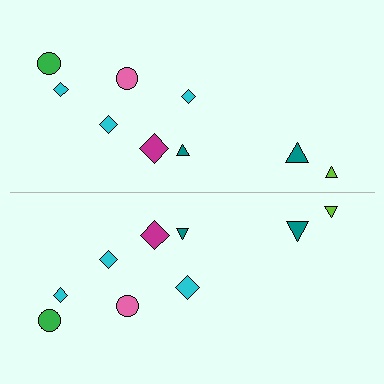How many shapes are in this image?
There are 18 shapes in this image.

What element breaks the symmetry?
The cyan diamond on the bottom side has a different size than its mirror counterpart.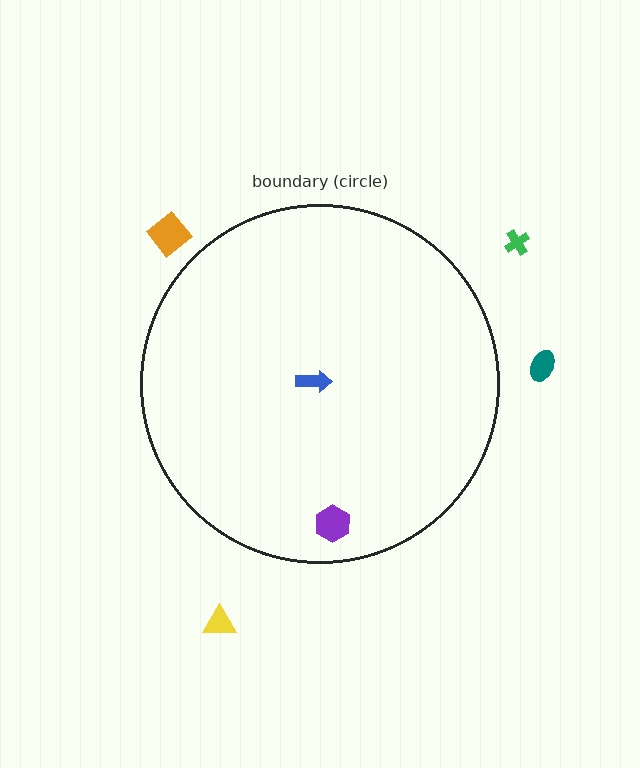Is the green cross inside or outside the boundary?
Outside.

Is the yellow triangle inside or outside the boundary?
Outside.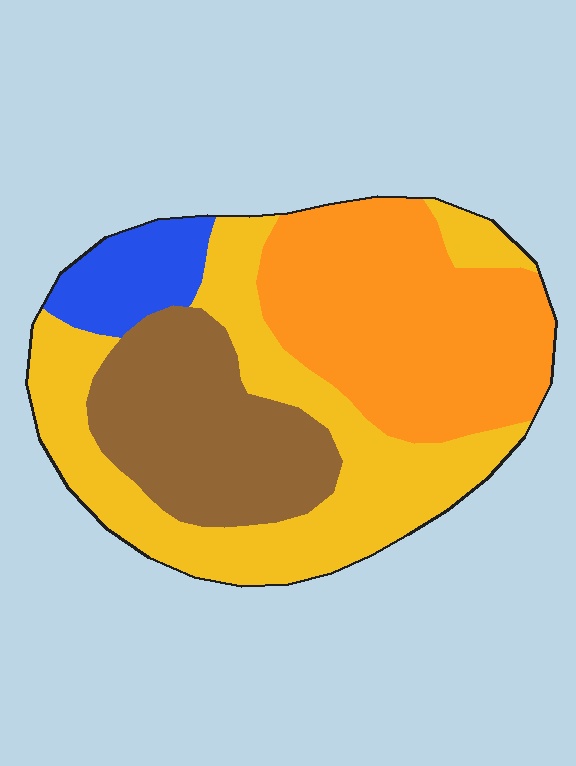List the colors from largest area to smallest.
From largest to smallest: yellow, orange, brown, blue.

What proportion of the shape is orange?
Orange takes up between a quarter and a half of the shape.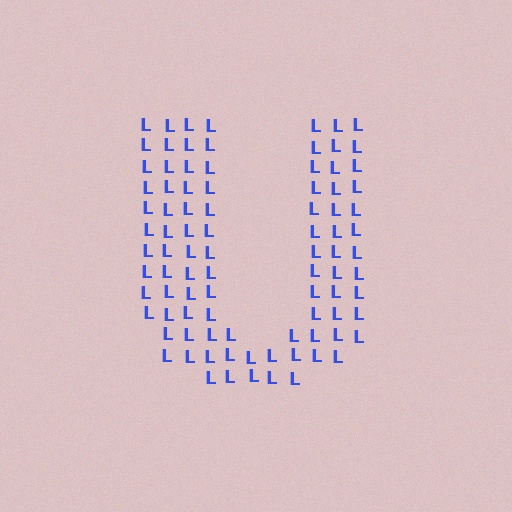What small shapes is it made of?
It is made of small letter L's.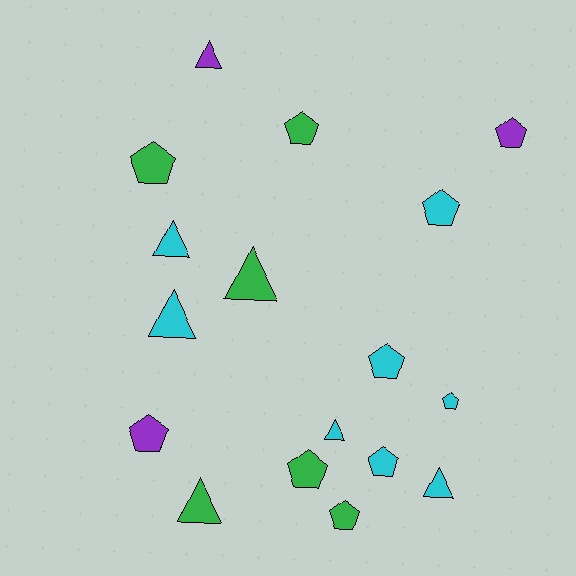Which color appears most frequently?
Cyan, with 8 objects.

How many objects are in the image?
There are 17 objects.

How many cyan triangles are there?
There are 4 cyan triangles.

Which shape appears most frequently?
Pentagon, with 10 objects.